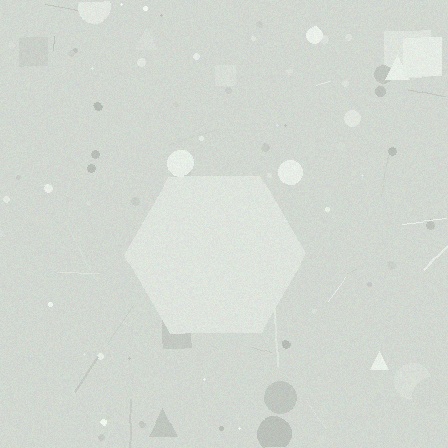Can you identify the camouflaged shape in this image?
The camouflaged shape is a hexagon.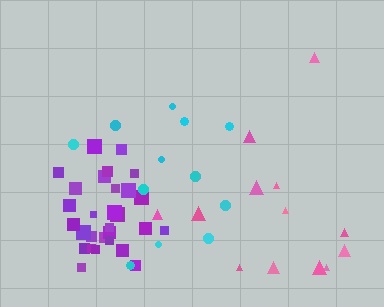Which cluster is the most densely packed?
Purple.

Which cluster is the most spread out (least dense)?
Pink.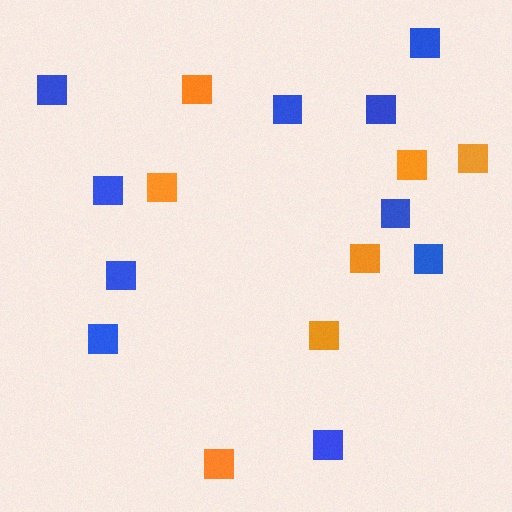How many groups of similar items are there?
There are 2 groups: one group of orange squares (7) and one group of blue squares (10).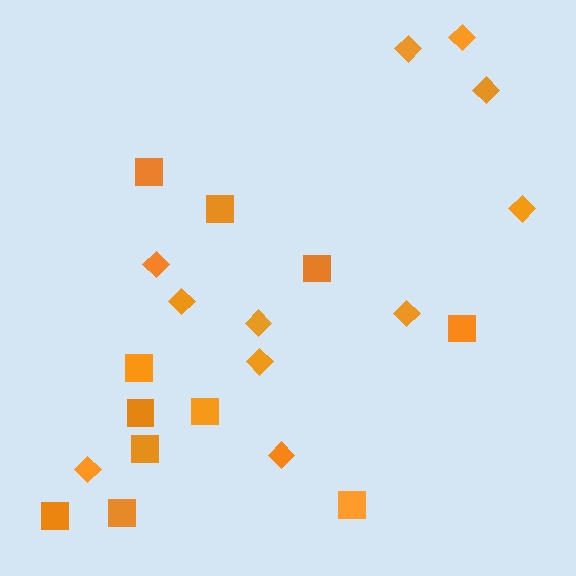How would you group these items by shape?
There are 2 groups: one group of squares (11) and one group of diamonds (11).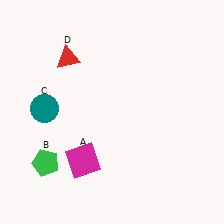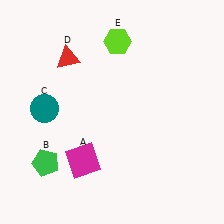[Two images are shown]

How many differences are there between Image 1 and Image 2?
There is 1 difference between the two images.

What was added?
A lime hexagon (E) was added in Image 2.